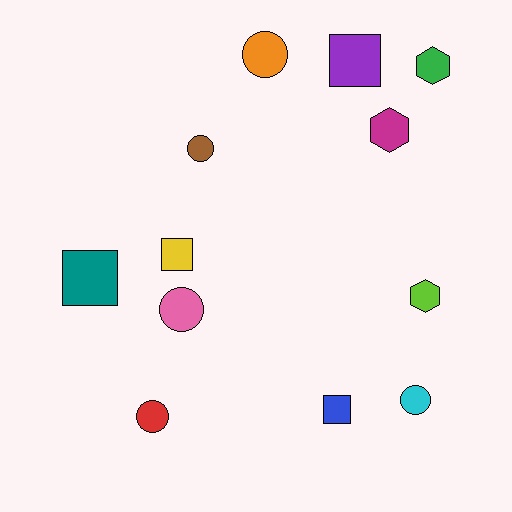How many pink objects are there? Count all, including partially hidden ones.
There is 1 pink object.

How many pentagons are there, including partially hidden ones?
There are no pentagons.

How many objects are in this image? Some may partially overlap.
There are 12 objects.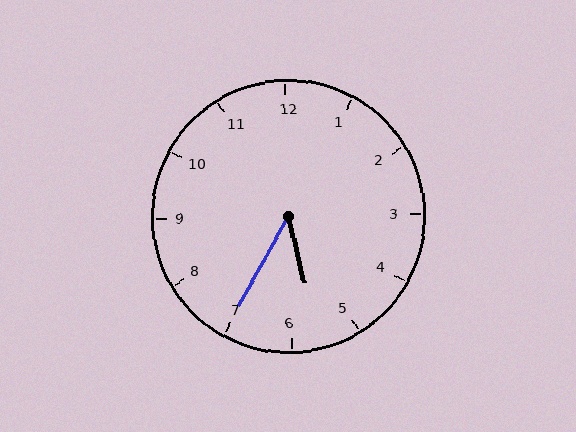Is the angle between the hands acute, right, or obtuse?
It is acute.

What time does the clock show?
5:35.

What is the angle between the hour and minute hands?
Approximately 42 degrees.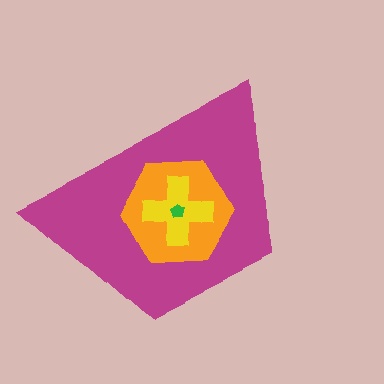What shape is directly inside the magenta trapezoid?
The orange hexagon.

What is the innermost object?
The green pentagon.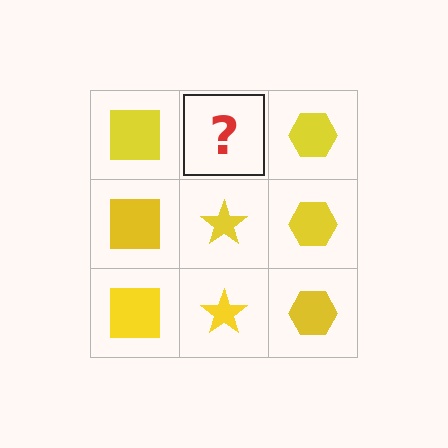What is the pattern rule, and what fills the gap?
The rule is that each column has a consistent shape. The gap should be filled with a yellow star.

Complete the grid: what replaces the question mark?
The question mark should be replaced with a yellow star.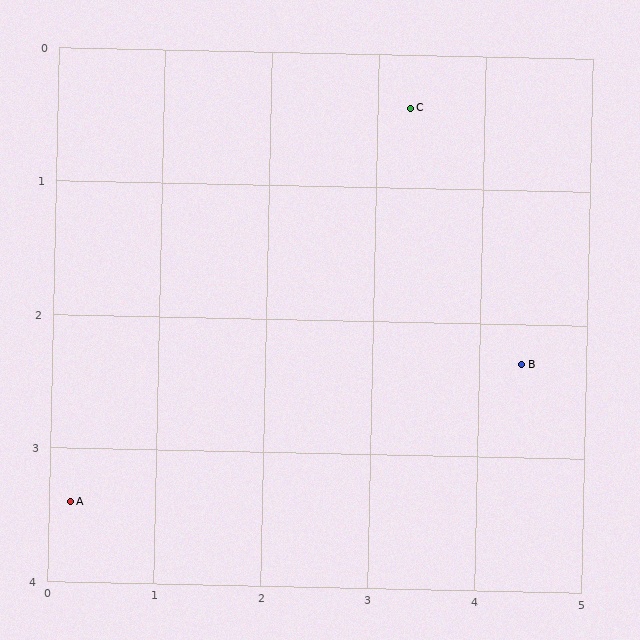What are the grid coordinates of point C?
Point C is at approximately (3.3, 0.4).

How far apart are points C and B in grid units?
Points C and B are about 2.2 grid units apart.